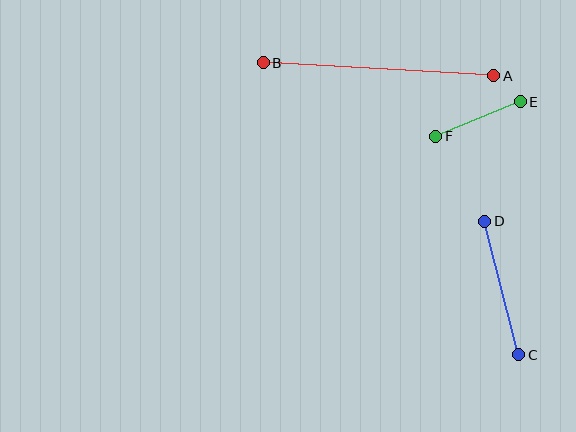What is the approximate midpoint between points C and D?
The midpoint is at approximately (502, 288) pixels.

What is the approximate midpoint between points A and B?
The midpoint is at approximately (379, 69) pixels.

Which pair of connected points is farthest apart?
Points A and B are farthest apart.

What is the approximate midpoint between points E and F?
The midpoint is at approximately (478, 119) pixels.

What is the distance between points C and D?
The distance is approximately 138 pixels.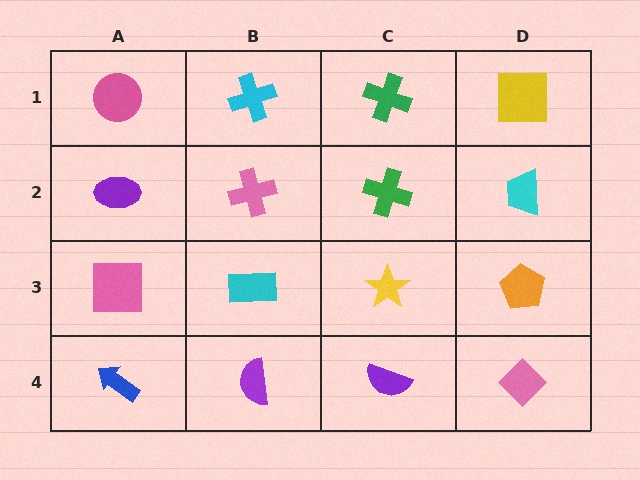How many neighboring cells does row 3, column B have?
4.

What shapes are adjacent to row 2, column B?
A cyan cross (row 1, column B), a cyan rectangle (row 3, column B), a purple ellipse (row 2, column A), a green cross (row 2, column C).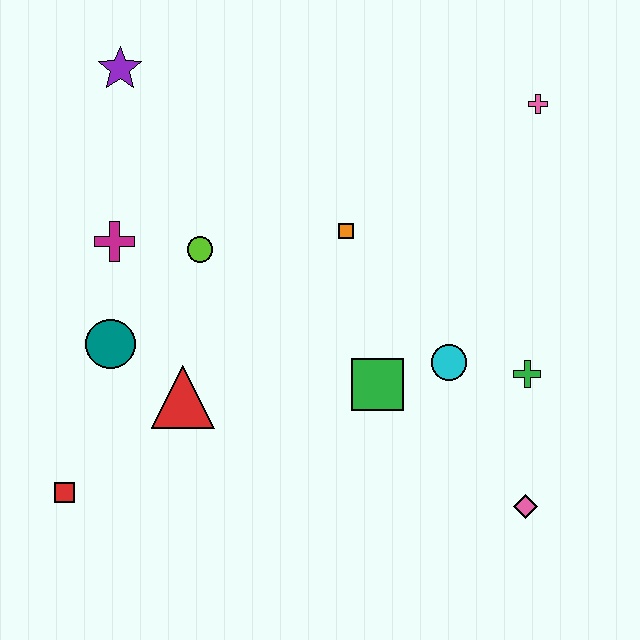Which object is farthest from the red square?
The pink cross is farthest from the red square.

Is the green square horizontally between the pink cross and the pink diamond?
No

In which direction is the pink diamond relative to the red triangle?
The pink diamond is to the right of the red triangle.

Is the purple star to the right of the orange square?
No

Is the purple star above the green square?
Yes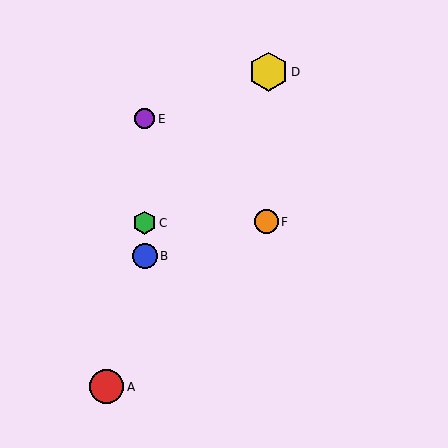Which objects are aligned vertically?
Objects B, C, E are aligned vertically.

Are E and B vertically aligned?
Yes, both are at x≈145.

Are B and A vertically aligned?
No, B is at x≈145 and A is at x≈107.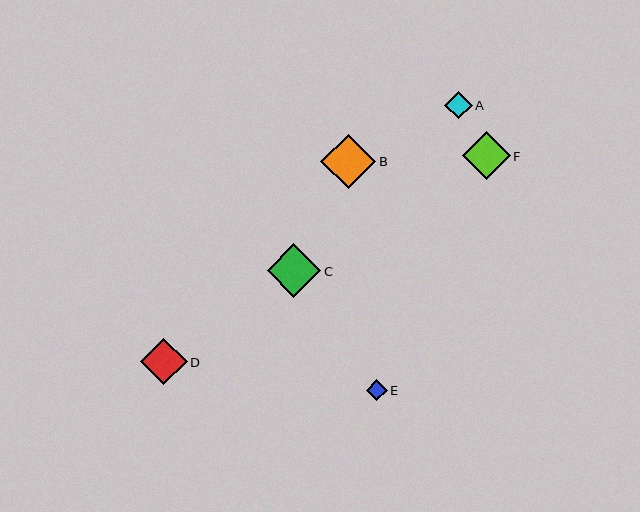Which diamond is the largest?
Diamond B is the largest with a size of approximately 55 pixels.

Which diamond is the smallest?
Diamond E is the smallest with a size of approximately 21 pixels.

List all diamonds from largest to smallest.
From largest to smallest: B, C, F, D, A, E.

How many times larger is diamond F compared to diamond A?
Diamond F is approximately 1.7 times the size of diamond A.